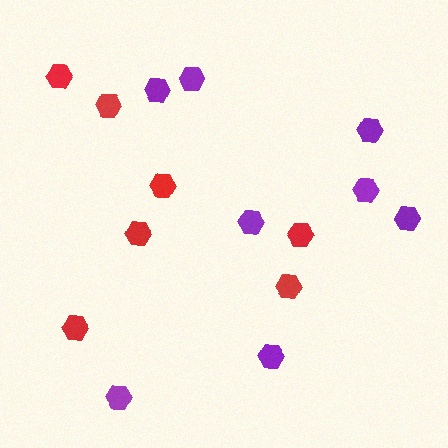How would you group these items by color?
There are 2 groups: one group of purple hexagons (8) and one group of red hexagons (7).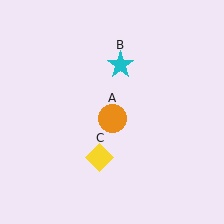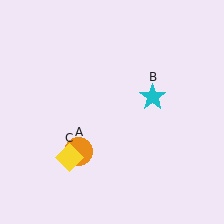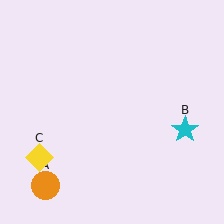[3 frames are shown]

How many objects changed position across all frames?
3 objects changed position: orange circle (object A), cyan star (object B), yellow diamond (object C).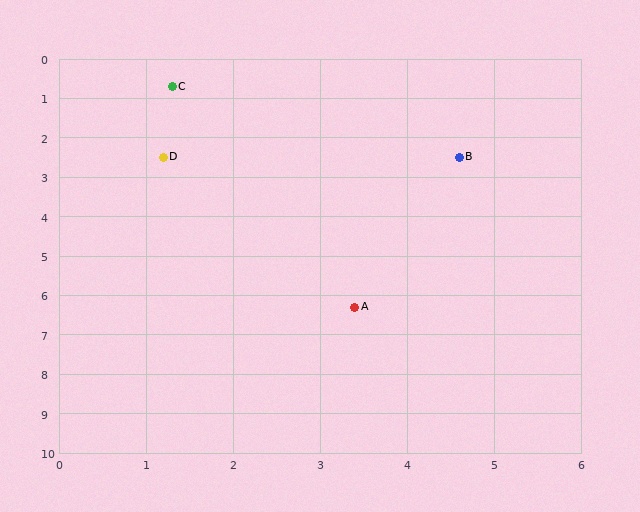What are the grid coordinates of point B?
Point B is at approximately (4.6, 2.5).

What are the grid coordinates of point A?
Point A is at approximately (3.4, 6.3).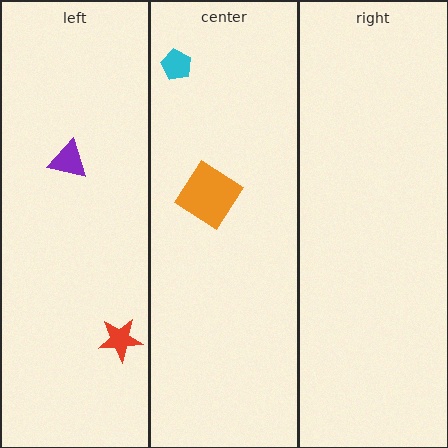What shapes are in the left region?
The purple triangle, the red star.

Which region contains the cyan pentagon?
The center region.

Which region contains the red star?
The left region.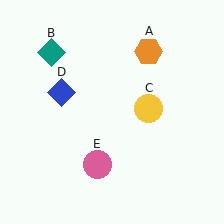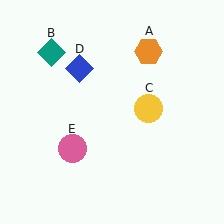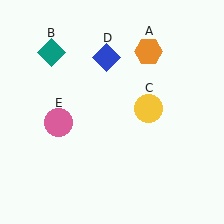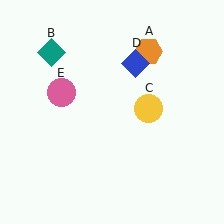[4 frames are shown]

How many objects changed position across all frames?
2 objects changed position: blue diamond (object D), pink circle (object E).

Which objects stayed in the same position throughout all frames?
Orange hexagon (object A) and teal diamond (object B) and yellow circle (object C) remained stationary.